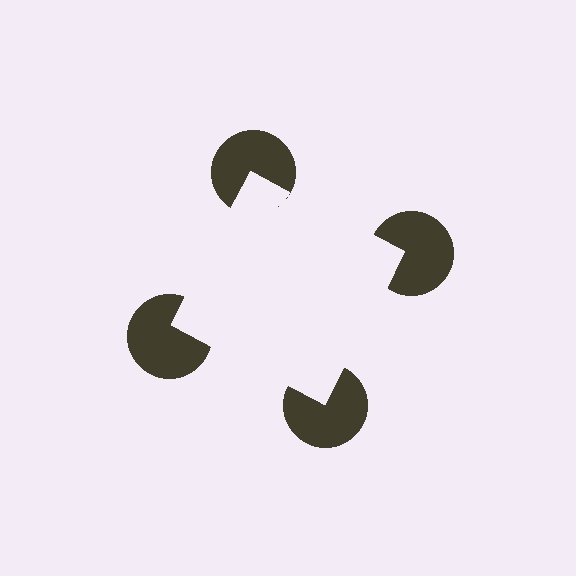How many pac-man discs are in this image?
There are 4 — one at each vertex of the illusory square.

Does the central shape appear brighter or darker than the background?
It typically appears slightly brighter than the background, even though no actual brightness change is drawn.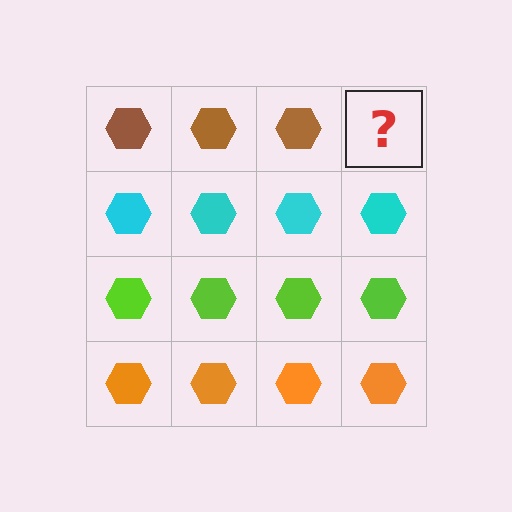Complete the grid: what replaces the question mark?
The question mark should be replaced with a brown hexagon.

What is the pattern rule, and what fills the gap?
The rule is that each row has a consistent color. The gap should be filled with a brown hexagon.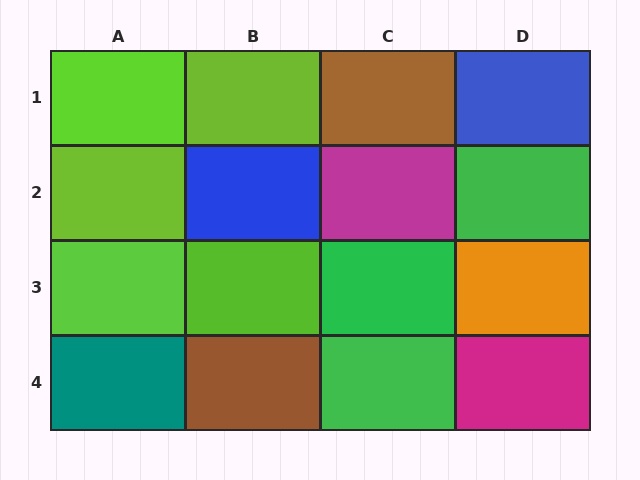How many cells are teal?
1 cell is teal.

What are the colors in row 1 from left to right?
Lime, lime, brown, blue.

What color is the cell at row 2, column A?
Lime.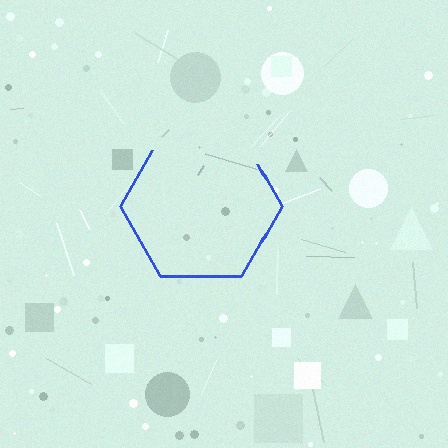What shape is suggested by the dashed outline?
The dashed outline suggests a hexagon.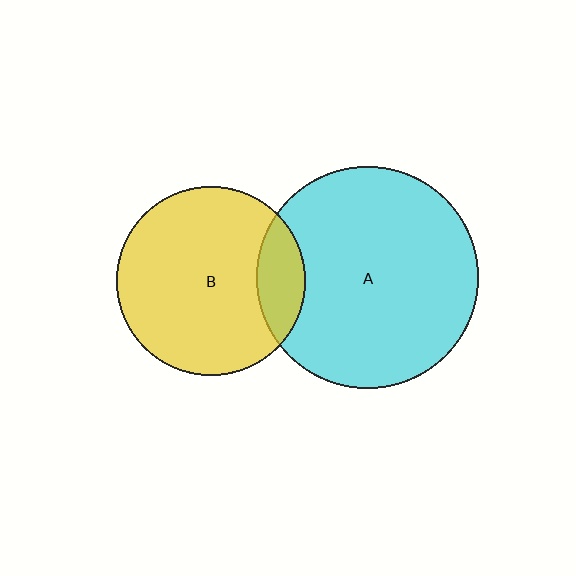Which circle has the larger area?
Circle A (cyan).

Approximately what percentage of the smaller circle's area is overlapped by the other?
Approximately 15%.